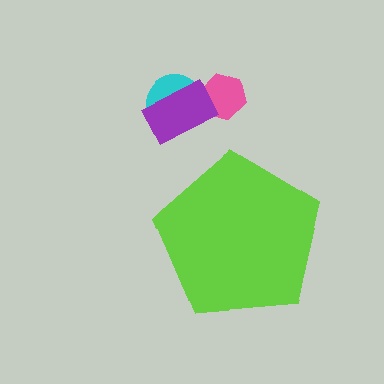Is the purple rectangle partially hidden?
No, the purple rectangle is fully visible.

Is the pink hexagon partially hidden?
No, the pink hexagon is fully visible.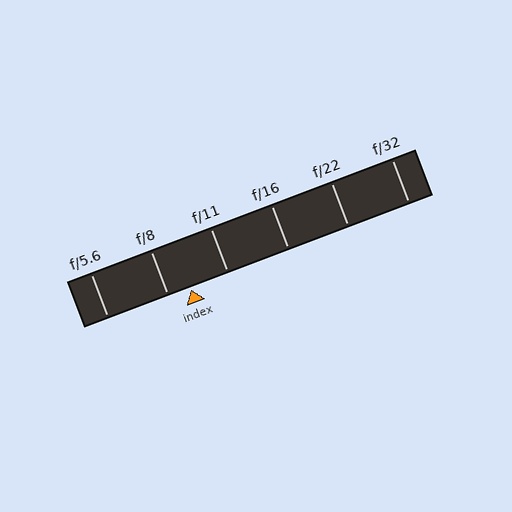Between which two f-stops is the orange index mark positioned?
The index mark is between f/8 and f/11.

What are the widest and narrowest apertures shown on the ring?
The widest aperture shown is f/5.6 and the narrowest is f/32.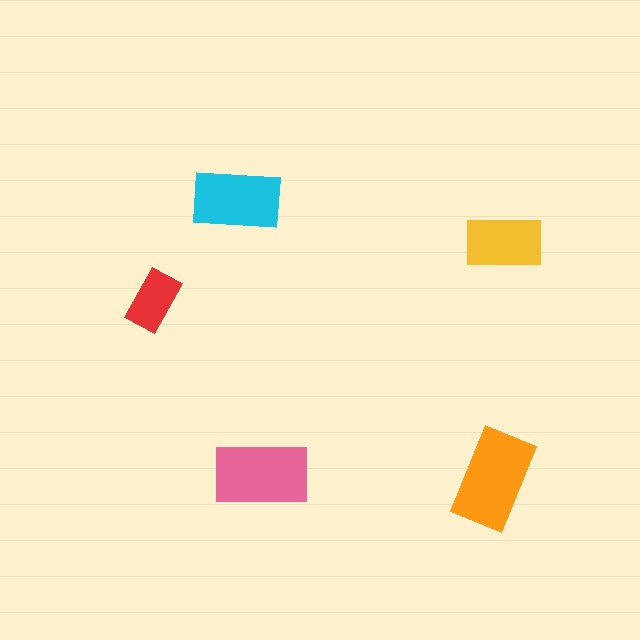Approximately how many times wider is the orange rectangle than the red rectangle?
About 1.5 times wider.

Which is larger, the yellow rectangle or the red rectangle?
The yellow one.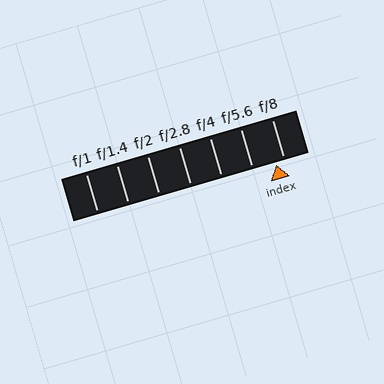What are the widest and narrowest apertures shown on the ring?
The widest aperture shown is f/1 and the narrowest is f/8.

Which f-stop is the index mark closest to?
The index mark is closest to f/8.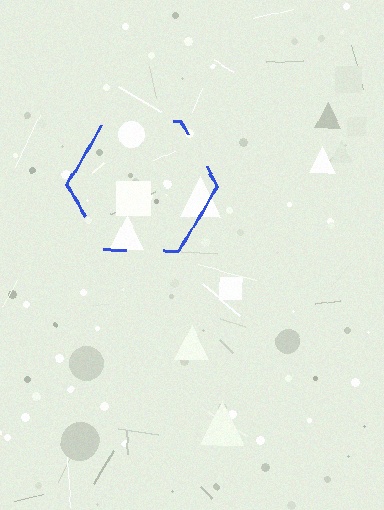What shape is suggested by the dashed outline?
The dashed outline suggests a hexagon.